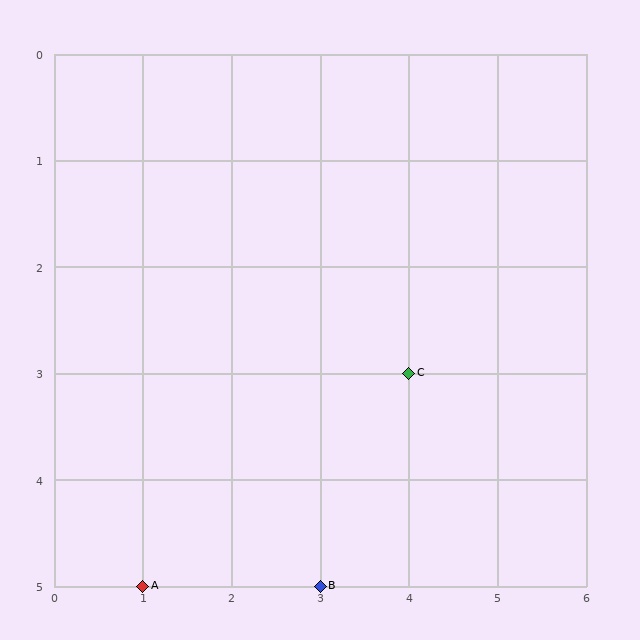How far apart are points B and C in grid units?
Points B and C are 1 column and 2 rows apart (about 2.2 grid units diagonally).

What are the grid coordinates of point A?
Point A is at grid coordinates (1, 5).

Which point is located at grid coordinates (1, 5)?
Point A is at (1, 5).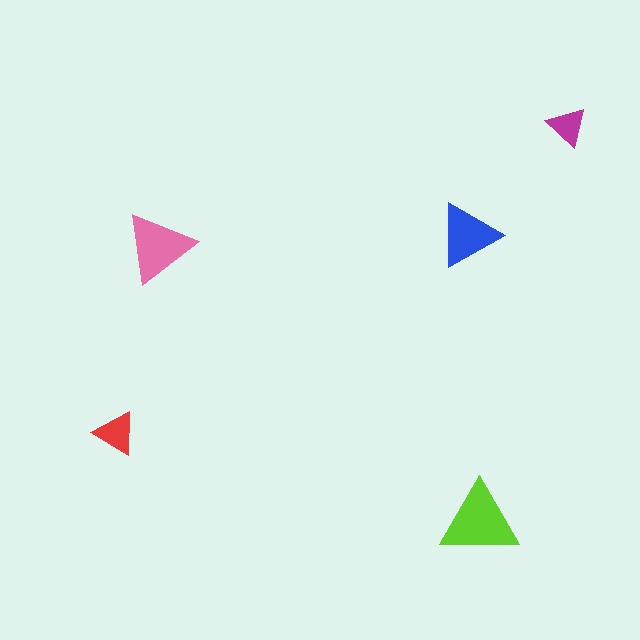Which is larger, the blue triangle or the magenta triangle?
The blue one.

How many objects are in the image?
There are 5 objects in the image.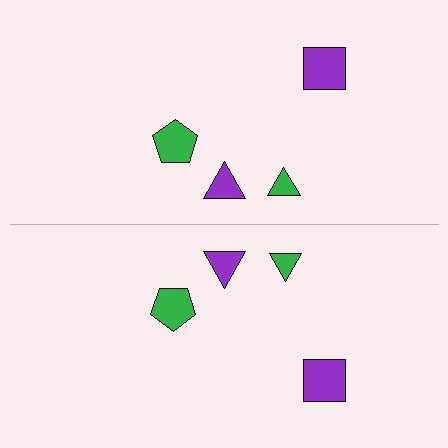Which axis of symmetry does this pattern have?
The pattern has a horizontal axis of symmetry running through the center of the image.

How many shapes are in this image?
There are 8 shapes in this image.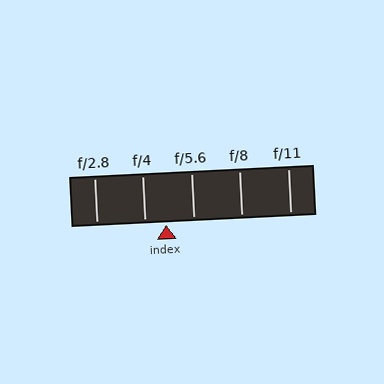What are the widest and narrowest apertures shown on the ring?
The widest aperture shown is f/2.8 and the narrowest is f/11.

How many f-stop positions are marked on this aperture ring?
There are 5 f-stop positions marked.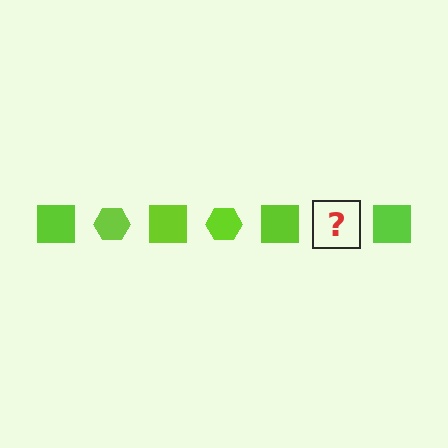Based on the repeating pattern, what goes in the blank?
The blank should be a lime hexagon.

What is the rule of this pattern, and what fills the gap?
The rule is that the pattern cycles through square, hexagon shapes in lime. The gap should be filled with a lime hexagon.